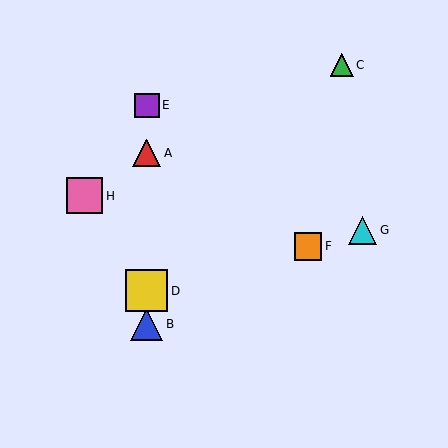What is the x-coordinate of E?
Object E is at x≈147.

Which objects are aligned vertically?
Objects A, B, D, E are aligned vertically.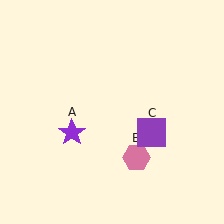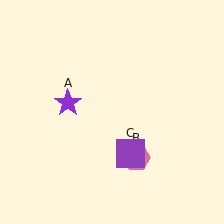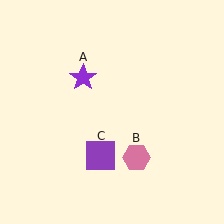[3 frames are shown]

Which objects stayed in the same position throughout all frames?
Pink hexagon (object B) remained stationary.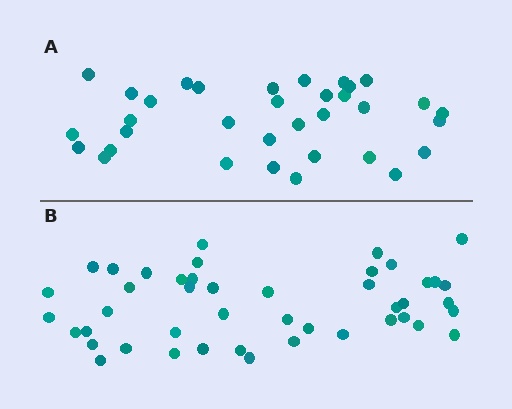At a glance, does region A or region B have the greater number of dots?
Region B (the bottom region) has more dots.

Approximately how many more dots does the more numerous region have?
Region B has roughly 12 or so more dots than region A.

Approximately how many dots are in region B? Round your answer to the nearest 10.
About 40 dots. (The exact count is 45, which rounds to 40.)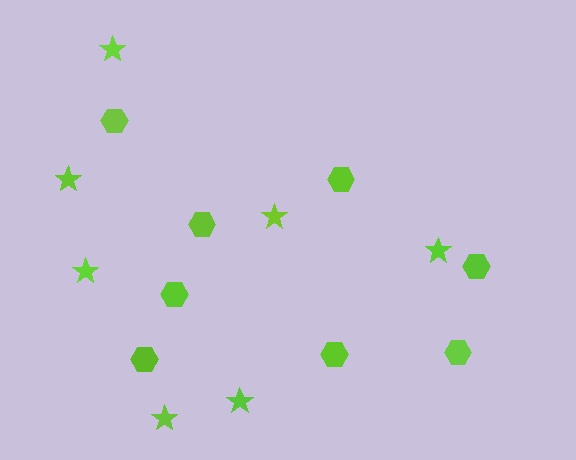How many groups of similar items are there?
There are 2 groups: one group of stars (7) and one group of hexagons (8).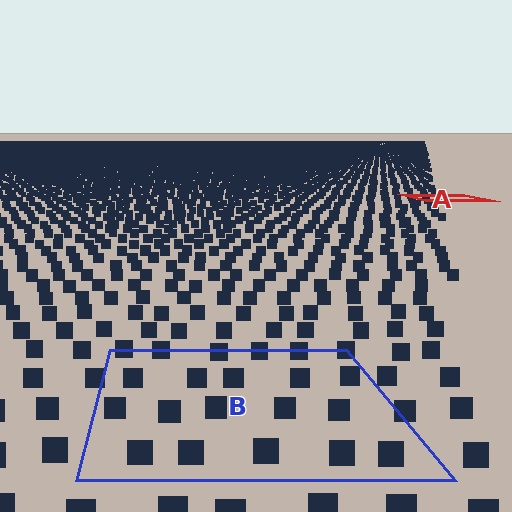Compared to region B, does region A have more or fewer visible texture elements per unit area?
Region A has more texture elements per unit area — they are packed more densely because it is farther away.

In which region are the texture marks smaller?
The texture marks are smaller in region A, because it is farther away.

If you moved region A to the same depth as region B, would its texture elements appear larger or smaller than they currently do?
They would appear larger. At a closer depth, the same texture elements are projected at a bigger on-screen size.